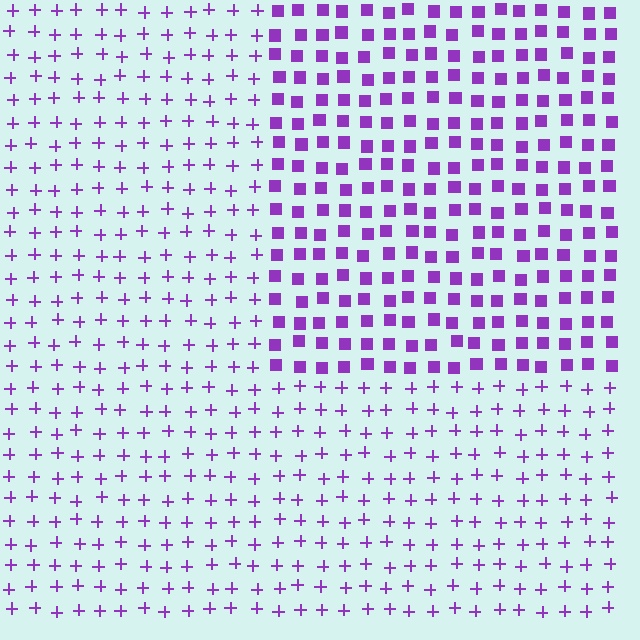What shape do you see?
I see a rectangle.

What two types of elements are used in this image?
The image uses squares inside the rectangle region and plus signs outside it.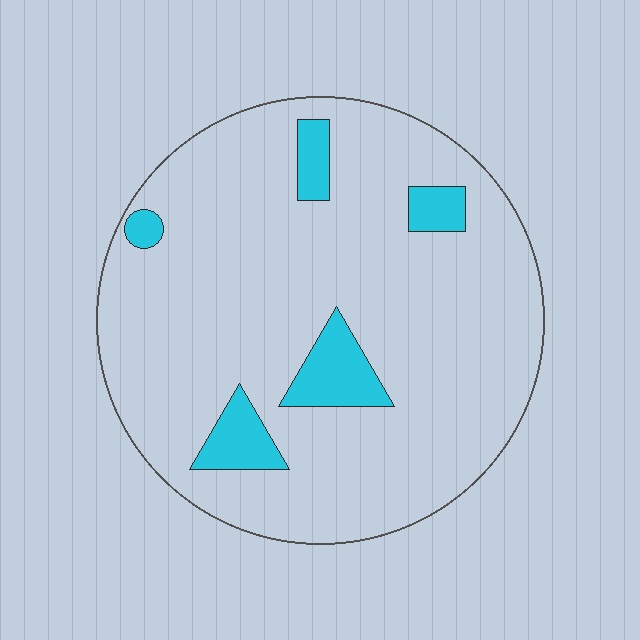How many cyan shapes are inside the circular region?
5.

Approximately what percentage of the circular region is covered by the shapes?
Approximately 10%.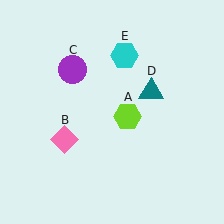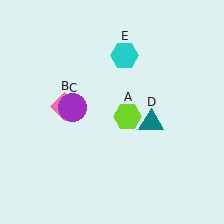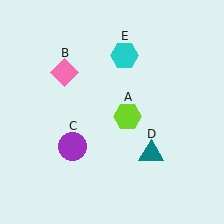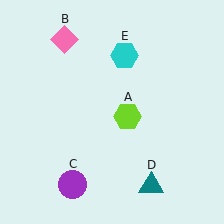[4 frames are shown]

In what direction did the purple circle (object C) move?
The purple circle (object C) moved down.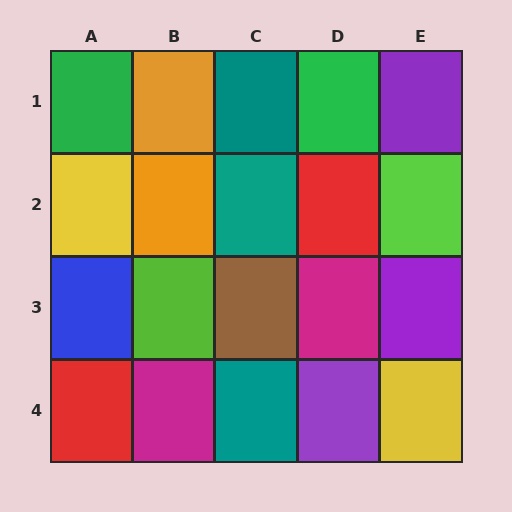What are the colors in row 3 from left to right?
Blue, lime, brown, magenta, purple.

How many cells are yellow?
2 cells are yellow.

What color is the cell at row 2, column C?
Teal.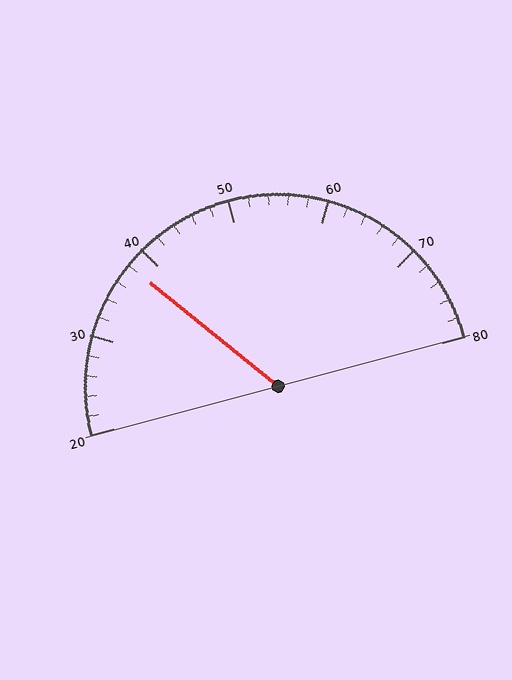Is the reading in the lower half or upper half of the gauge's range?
The reading is in the lower half of the range (20 to 80).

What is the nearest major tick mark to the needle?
The nearest major tick mark is 40.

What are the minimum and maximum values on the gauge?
The gauge ranges from 20 to 80.